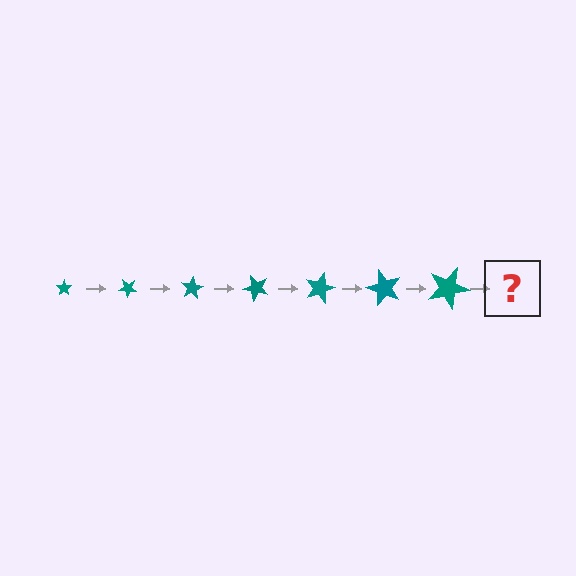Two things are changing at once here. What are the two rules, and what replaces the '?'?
The two rules are that the star grows larger each step and it rotates 40 degrees each step. The '?' should be a star, larger than the previous one and rotated 280 degrees from the start.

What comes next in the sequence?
The next element should be a star, larger than the previous one and rotated 280 degrees from the start.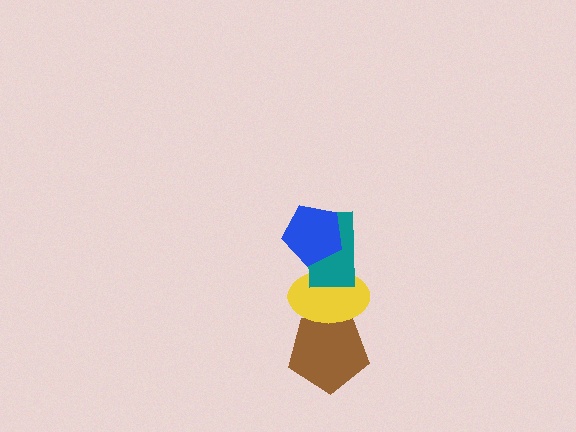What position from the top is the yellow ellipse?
The yellow ellipse is 3rd from the top.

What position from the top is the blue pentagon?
The blue pentagon is 1st from the top.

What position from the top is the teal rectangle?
The teal rectangle is 2nd from the top.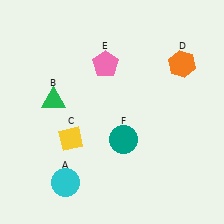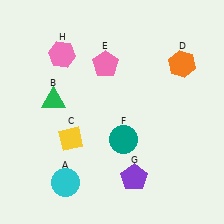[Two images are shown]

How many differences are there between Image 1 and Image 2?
There are 2 differences between the two images.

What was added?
A purple pentagon (G), a pink hexagon (H) were added in Image 2.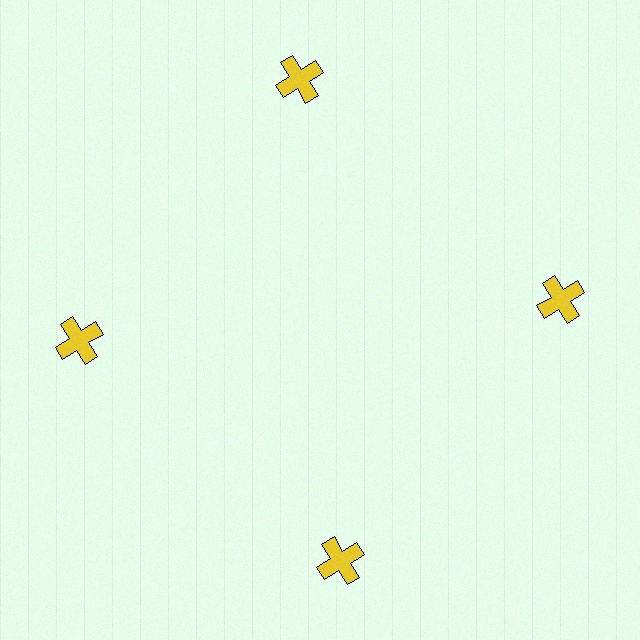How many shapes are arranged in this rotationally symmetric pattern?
There are 4 shapes, arranged in 4 groups of 1.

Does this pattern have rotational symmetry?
Yes, this pattern has 4-fold rotational symmetry. It looks the same after rotating 90 degrees around the center.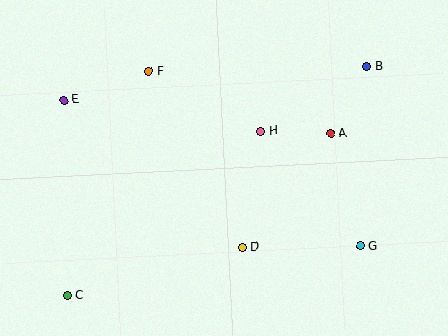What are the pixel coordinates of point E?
Point E is at (64, 100).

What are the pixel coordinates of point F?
Point F is at (149, 71).